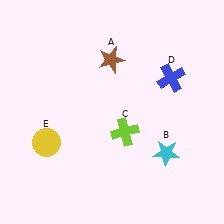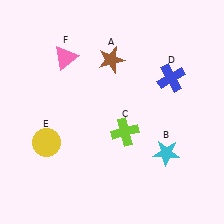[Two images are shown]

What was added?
A pink triangle (F) was added in Image 2.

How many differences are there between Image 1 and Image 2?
There is 1 difference between the two images.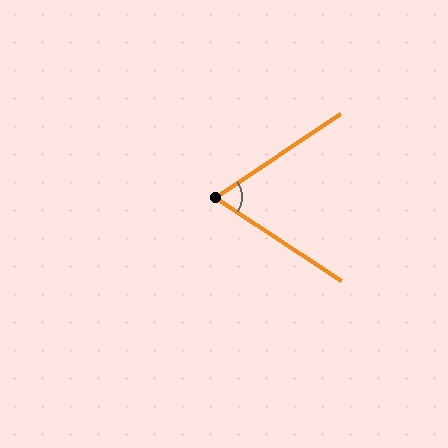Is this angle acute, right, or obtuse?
It is acute.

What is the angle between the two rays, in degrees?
Approximately 67 degrees.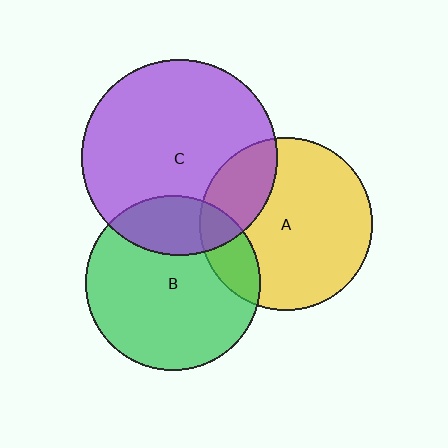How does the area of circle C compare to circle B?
Approximately 1.2 times.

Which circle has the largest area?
Circle C (purple).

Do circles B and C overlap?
Yes.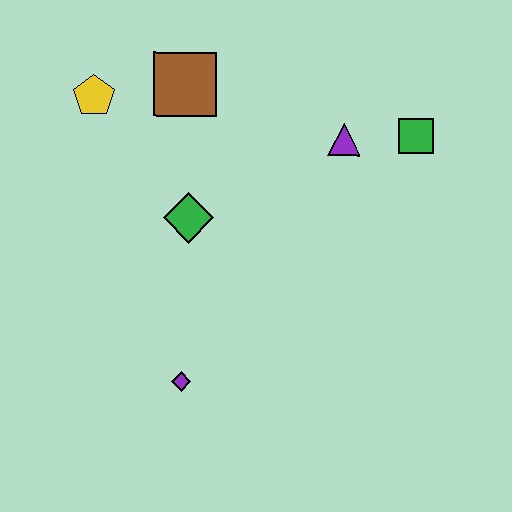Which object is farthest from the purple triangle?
The purple diamond is farthest from the purple triangle.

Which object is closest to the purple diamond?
The green diamond is closest to the purple diamond.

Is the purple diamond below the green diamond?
Yes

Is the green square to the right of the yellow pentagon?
Yes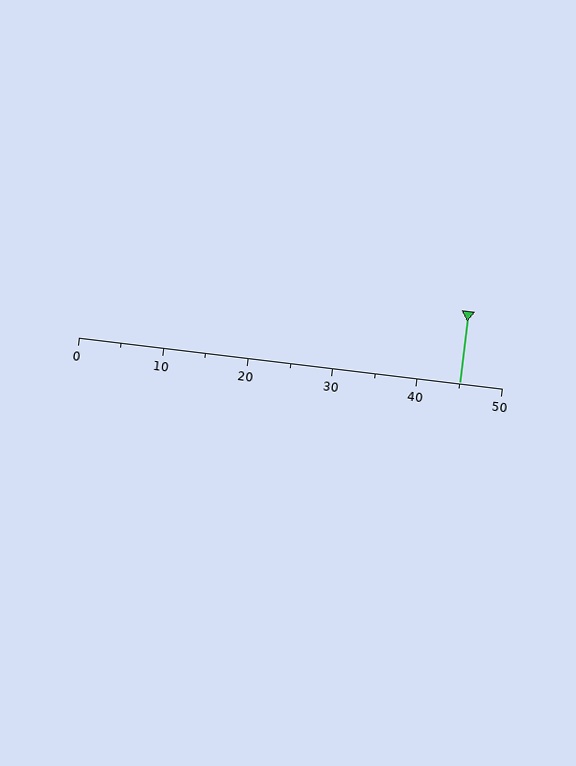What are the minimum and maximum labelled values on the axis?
The axis runs from 0 to 50.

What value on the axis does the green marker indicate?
The marker indicates approximately 45.